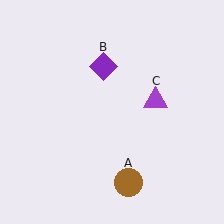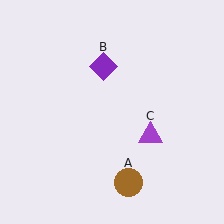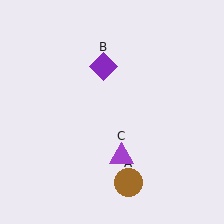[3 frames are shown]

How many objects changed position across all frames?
1 object changed position: purple triangle (object C).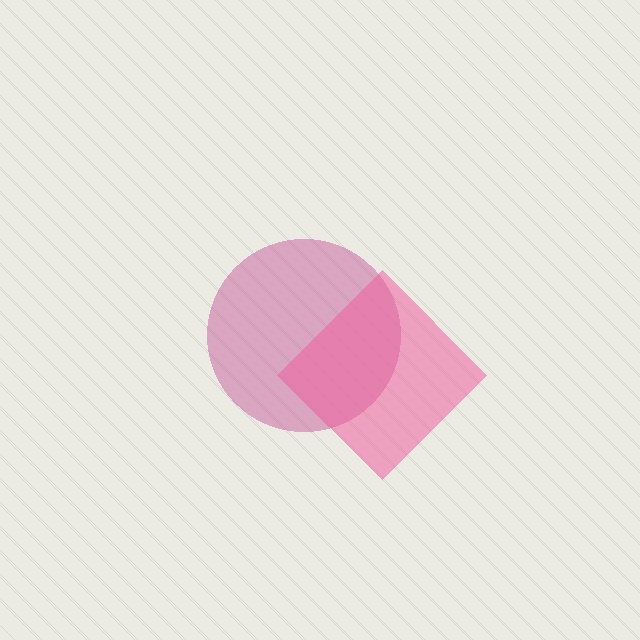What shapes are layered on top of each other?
The layered shapes are: a magenta circle, a pink diamond.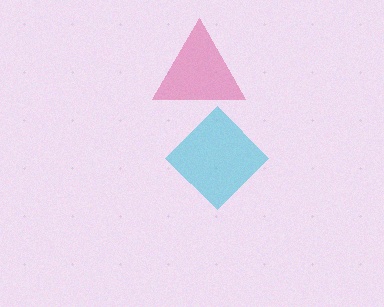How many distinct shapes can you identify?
There are 2 distinct shapes: a pink triangle, a cyan diamond.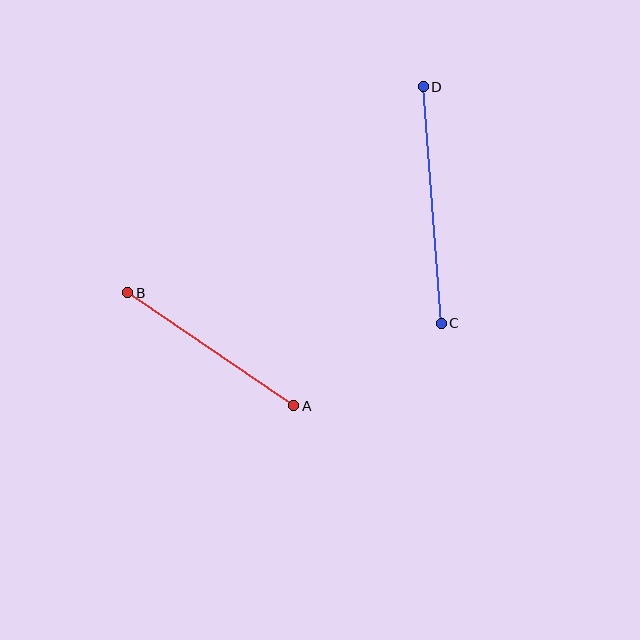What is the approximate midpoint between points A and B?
The midpoint is at approximately (211, 349) pixels.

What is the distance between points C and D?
The distance is approximately 237 pixels.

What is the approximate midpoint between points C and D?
The midpoint is at approximately (432, 205) pixels.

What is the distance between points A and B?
The distance is approximately 200 pixels.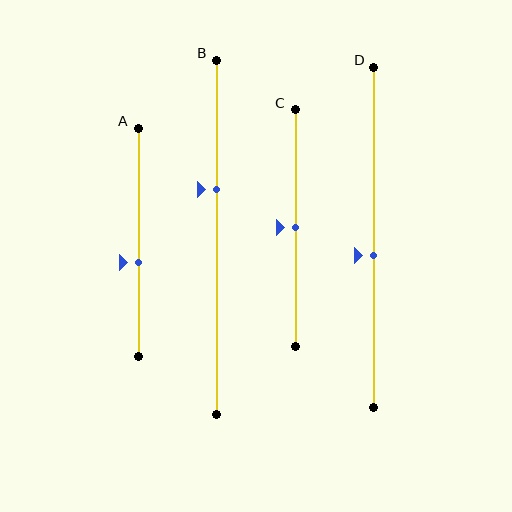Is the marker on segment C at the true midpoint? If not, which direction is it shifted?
Yes, the marker on segment C is at the true midpoint.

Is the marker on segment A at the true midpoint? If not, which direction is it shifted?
No, the marker on segment A is shifted downward by about 9% of the segment length.